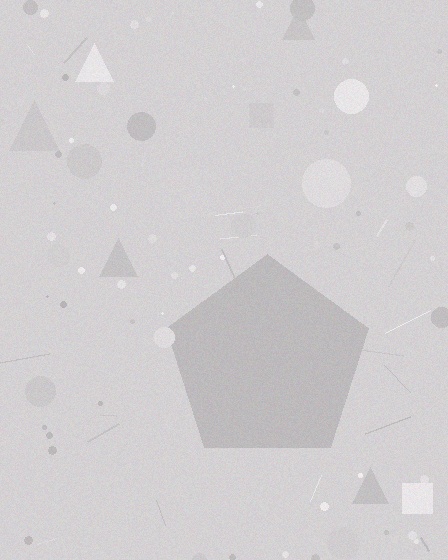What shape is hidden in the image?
A pentagon is hidden in the image.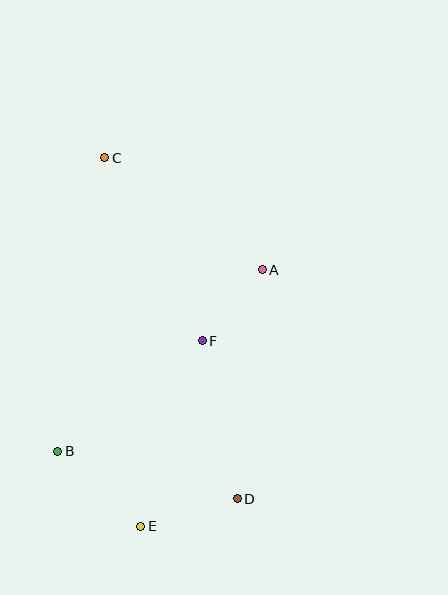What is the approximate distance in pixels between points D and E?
The distance between D and E is approximately 100 pixels.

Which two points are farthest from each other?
Points C and E are farthest from each other.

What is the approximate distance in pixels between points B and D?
The distance between B and D is approximately 186 pixels.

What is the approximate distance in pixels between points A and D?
The distance between A and D is approximately 230 pixels.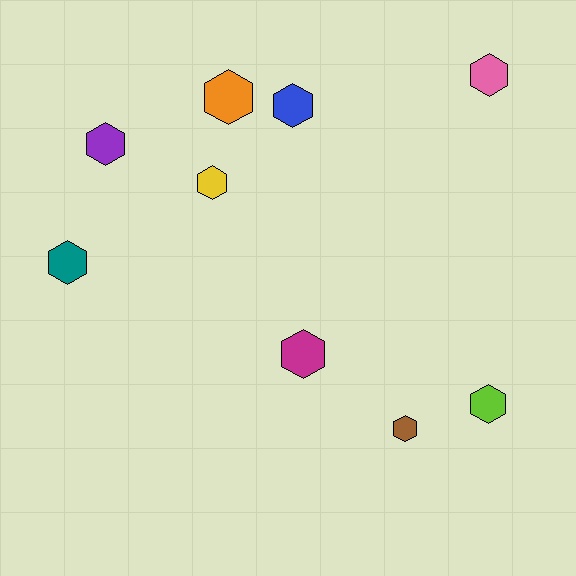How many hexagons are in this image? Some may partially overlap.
There are 9 hexagons.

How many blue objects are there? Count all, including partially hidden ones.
There is 1 blue object.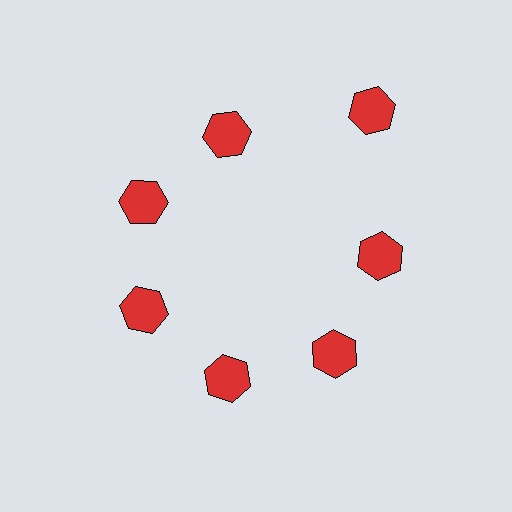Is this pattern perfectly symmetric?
No. The 7 red hexagons are arranged in a ring, but one element near the 1 o'clock position is pushed outward from the center, breaking the 7-fold rotational symmetry.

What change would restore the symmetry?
The symmetry would be restored by moving it inward, back onto the ring so that all 7 hexagons sit at equal angles and equal distance from the center.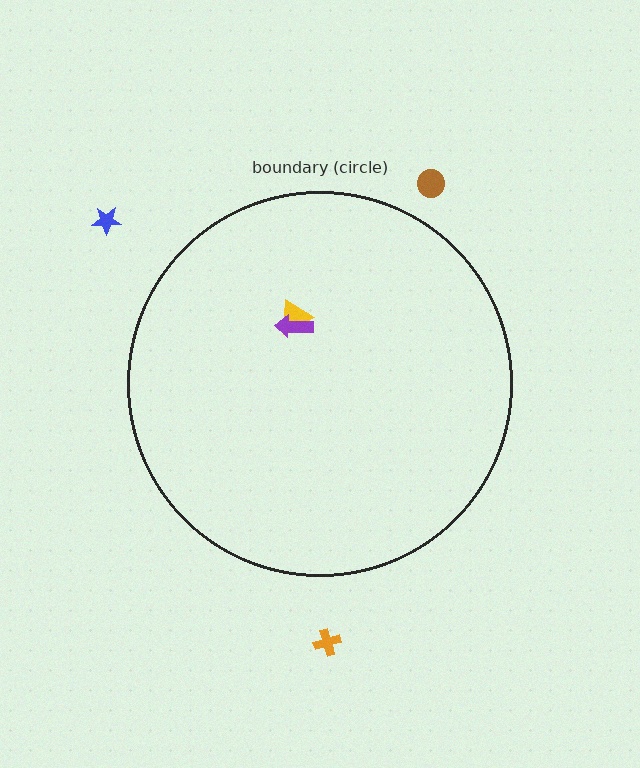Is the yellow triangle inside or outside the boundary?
Inside.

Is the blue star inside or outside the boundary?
Outside.